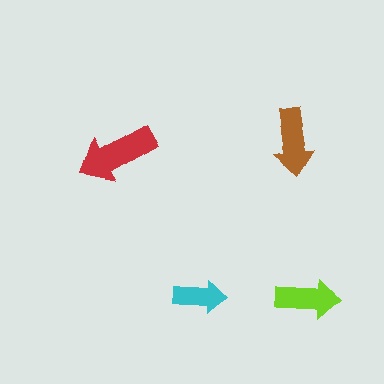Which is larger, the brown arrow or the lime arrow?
The brown one.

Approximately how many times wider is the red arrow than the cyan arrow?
About 1.5 times wider.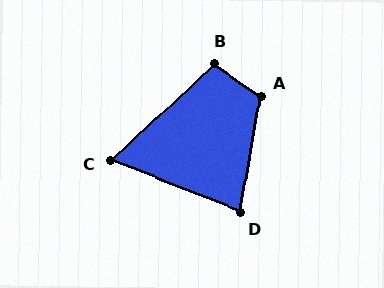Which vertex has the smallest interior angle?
C, at approximately 64 degrees.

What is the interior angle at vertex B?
Approximately 102 degrees (obtuse).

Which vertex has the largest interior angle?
A, at approximately 116 degrees.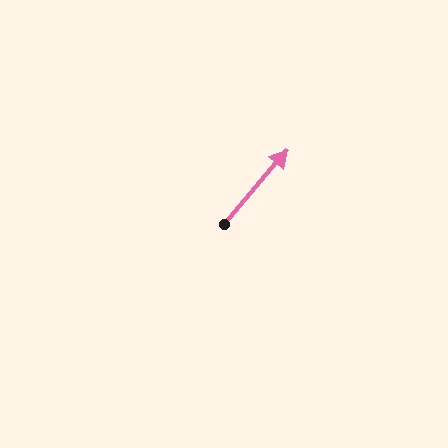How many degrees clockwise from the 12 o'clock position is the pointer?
Approximately 40 degrees.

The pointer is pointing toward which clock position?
Roughly 1 o'clock.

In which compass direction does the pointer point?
Northeast.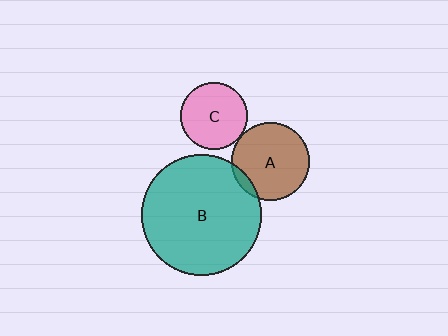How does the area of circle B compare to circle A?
Approximately 2.4 times.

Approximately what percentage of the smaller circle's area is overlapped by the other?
Approximately 10%.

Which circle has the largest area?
Circle B (teal).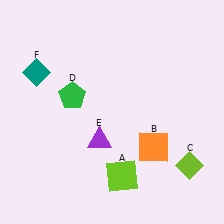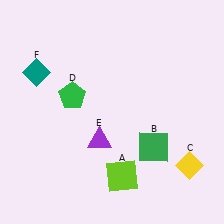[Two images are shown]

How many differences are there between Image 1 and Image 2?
There are 2 differences between the two images.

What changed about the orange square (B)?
In Image 1, B is orange. In Image 2, it changed to green.